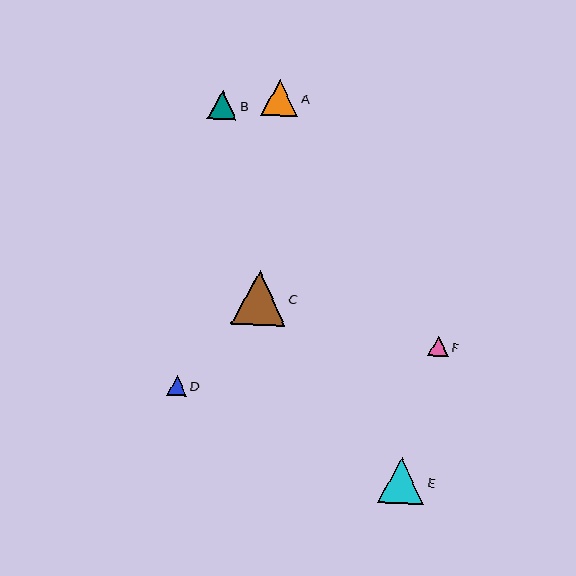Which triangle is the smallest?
Triangle D is the smallest with a size of approximately 20 pixels.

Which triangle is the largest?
Triangle C is the largest with a size of approximately 54 pixels.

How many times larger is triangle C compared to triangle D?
Triangle C is approximately 2.7 times the size of triangle D.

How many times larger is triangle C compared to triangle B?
Triangle C is approximately 1.9 times the size of triangle B.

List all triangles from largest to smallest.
From largest to smallest: C, E, A, B, F, D.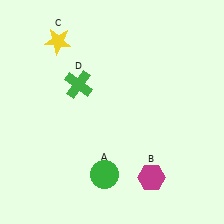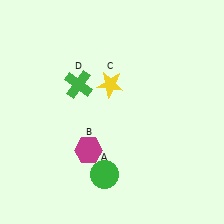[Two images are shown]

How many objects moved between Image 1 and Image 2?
2 objects moved between the two images.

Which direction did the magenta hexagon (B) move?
The magenta hexagon (B) moved left.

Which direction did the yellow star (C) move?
The yellow star (C) moved right.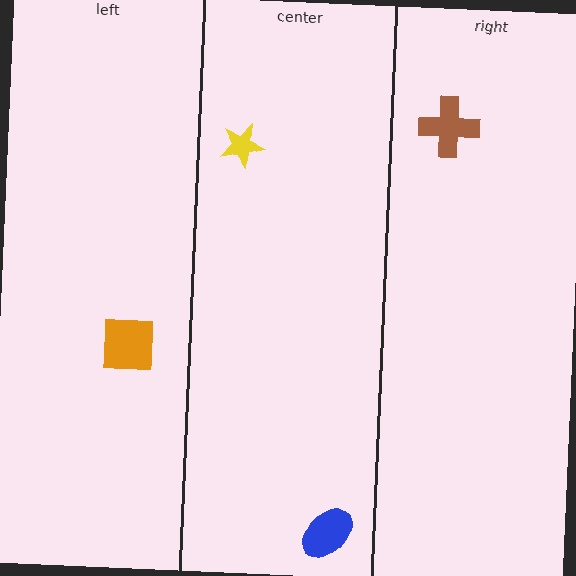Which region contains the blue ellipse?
The center region.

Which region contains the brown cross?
The right region.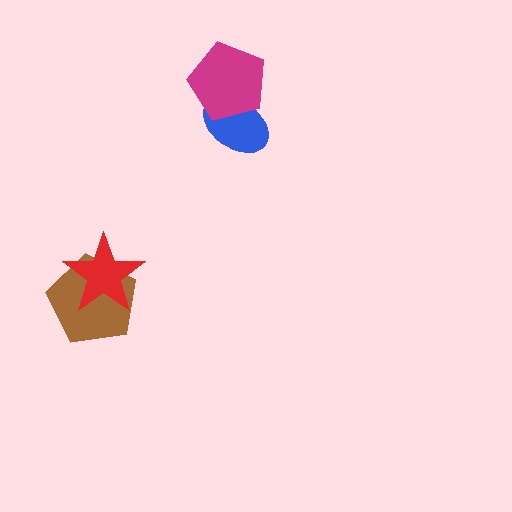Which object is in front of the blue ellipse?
The magenta pentagon is in front of the blue ellipse.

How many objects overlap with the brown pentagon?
1 object overlaps with the brown pentagon.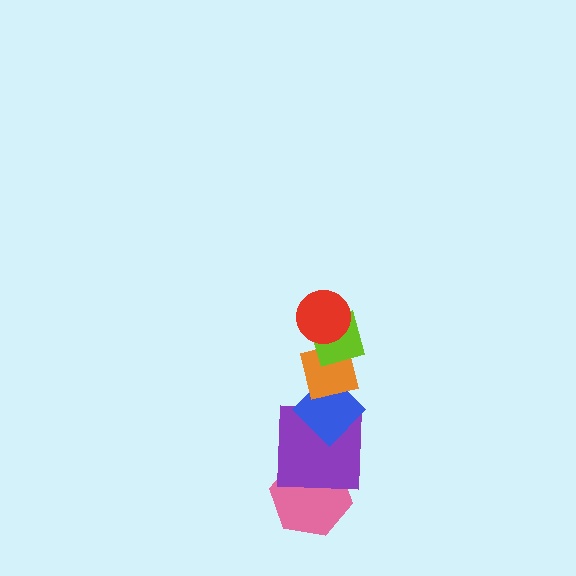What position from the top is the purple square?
The purple square is 5th from the top.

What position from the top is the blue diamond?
The blue diamond is 4th from the top.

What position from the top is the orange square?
The orange square is 3rd from the top.